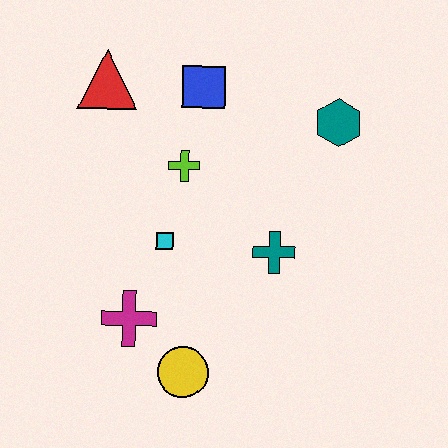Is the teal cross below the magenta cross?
No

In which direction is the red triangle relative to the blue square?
The red triangle is to the left of the blue square.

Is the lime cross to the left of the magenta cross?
No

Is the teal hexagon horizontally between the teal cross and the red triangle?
No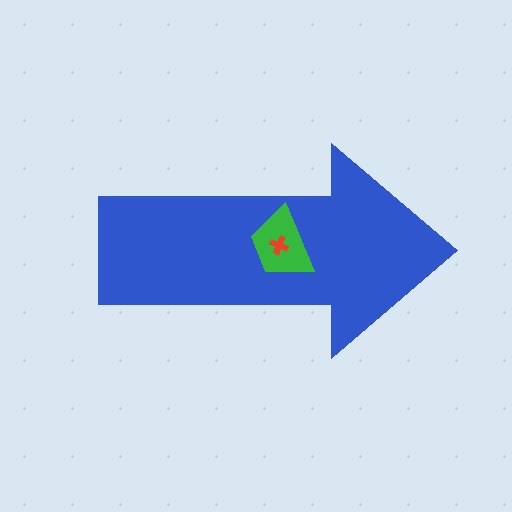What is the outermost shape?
The blue arrow.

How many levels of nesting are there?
3.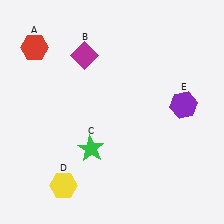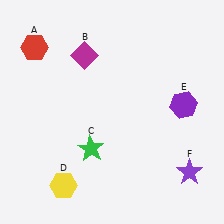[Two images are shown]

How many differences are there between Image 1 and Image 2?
There is 1 difference between the two images.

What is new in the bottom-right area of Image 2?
A purple star (F) was added in the bottom-right area of Image 2.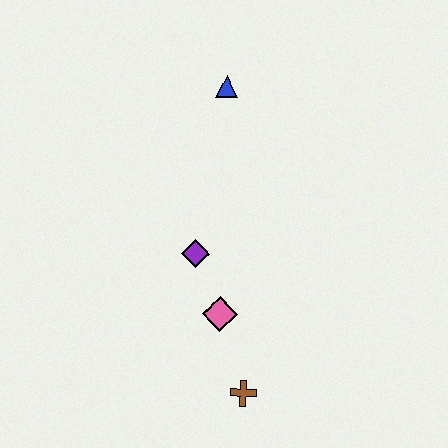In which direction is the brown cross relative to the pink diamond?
The brown cross is below the pink diamond.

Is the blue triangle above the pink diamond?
Yes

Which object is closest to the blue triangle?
The purple diamond is closest to the blue triangle.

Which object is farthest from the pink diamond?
The blue triangle is farthest from the pink diamond.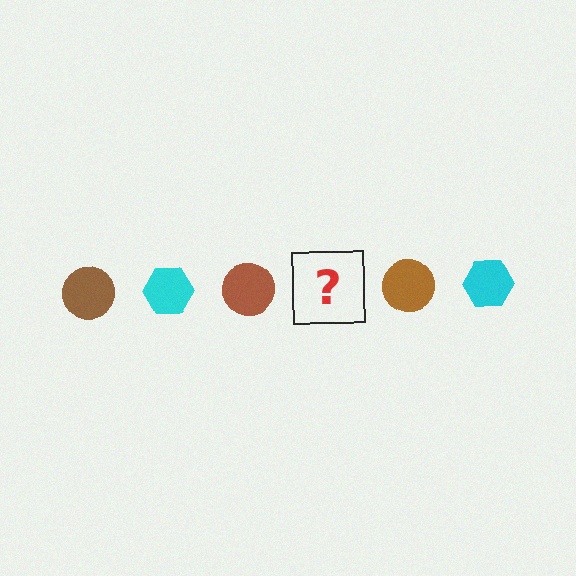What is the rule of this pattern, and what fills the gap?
The rule is that the pattern alternates between brown circle and cyan hexagon. The gap should be filled with a cyan hexagon.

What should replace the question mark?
The question mark should be replaced with a cyan hexagon.